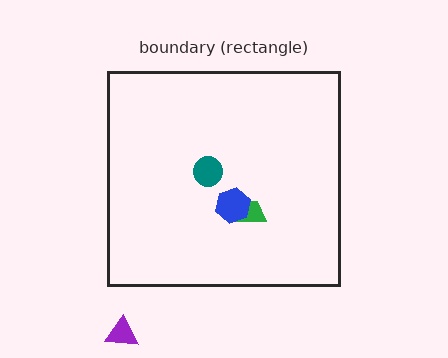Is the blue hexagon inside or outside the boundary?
Inside.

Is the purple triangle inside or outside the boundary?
Outside.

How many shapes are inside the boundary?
3 inside, 1 outside.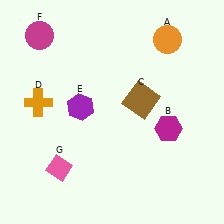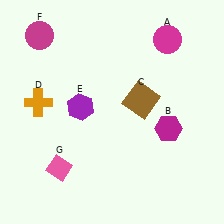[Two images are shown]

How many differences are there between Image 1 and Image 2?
There is 1 difference between the two images.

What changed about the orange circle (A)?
In Image 1, A is orange. In Image 2, it changed to magenta.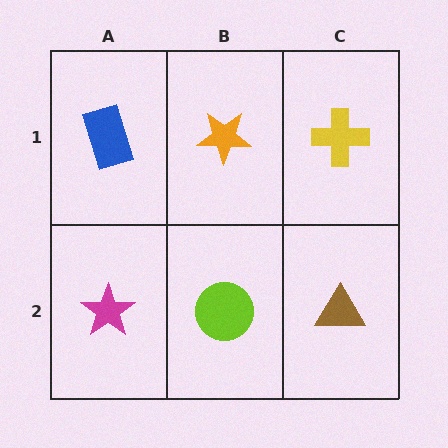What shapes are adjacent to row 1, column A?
A magenta star (row 2, column A), an orange star (row 1, column B).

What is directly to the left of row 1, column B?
A blue rectangle.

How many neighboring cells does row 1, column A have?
2.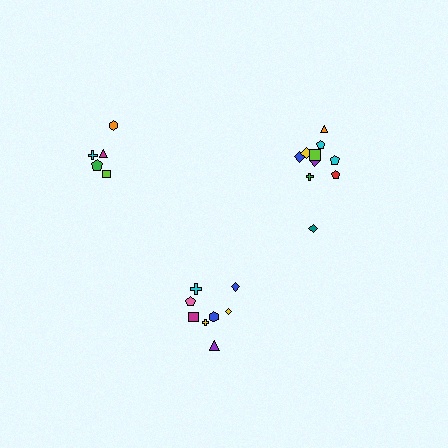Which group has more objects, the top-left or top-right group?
The top-right group.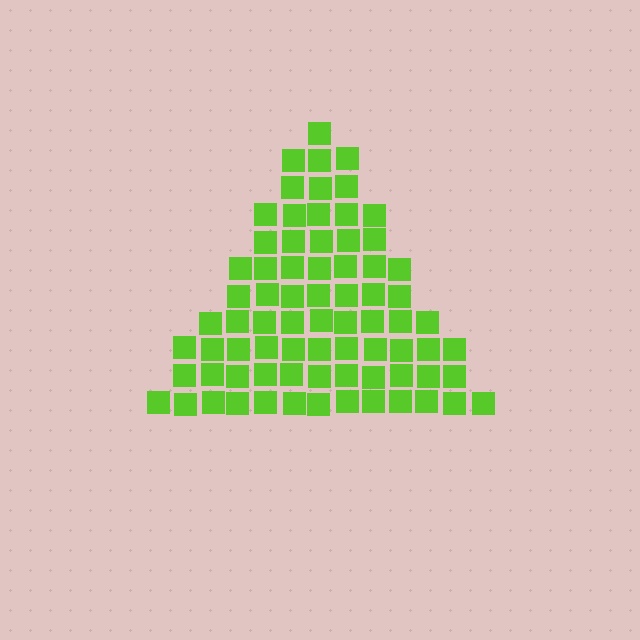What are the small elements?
The small elements are squares.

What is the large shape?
The large shape is a triangle.